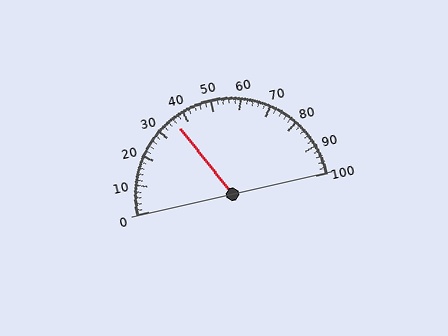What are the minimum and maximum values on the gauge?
The gauge ranges from 0 to 100.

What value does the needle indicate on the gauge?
The needle indicates approximately 36.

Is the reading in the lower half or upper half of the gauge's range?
The reading is in the lower half of the range (0 to 100).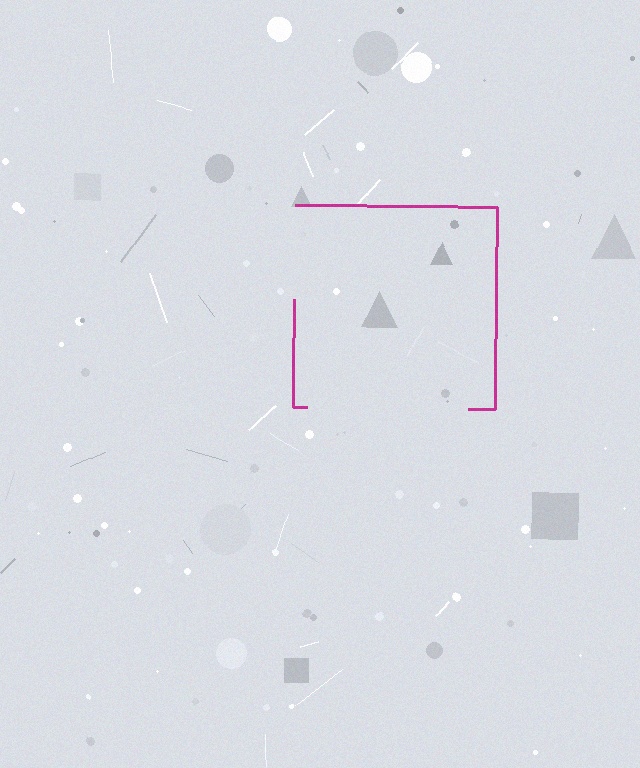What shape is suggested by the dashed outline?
The dashed outline suggests a square.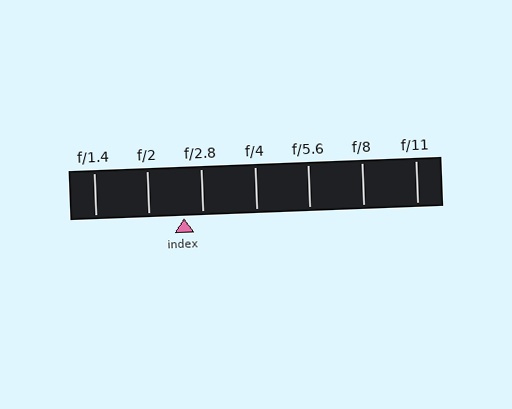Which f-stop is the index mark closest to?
The index mark is closest to f/2.8.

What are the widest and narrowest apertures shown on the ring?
The widest aperture shown is f/1.4 and the narrowest is f/11.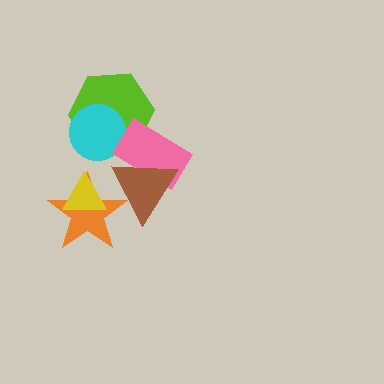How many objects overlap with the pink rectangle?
2 objects overlap with the pink rectangle.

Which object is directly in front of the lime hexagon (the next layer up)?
The cyan circle is directly in front of the lime hexagon.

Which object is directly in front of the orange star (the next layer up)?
The yellow triangle is directly in front of the orange star.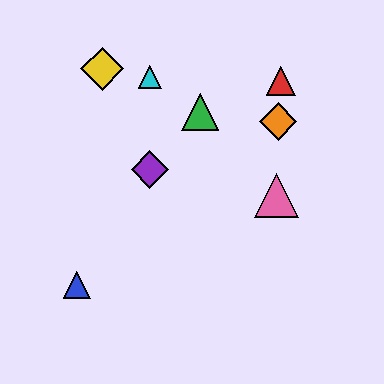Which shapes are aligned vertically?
The purple diamond, the cyan triangle are aligned vertically.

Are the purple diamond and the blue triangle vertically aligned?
No, the purple diamond is at x≈150 and the blue triangle is at x≈77.